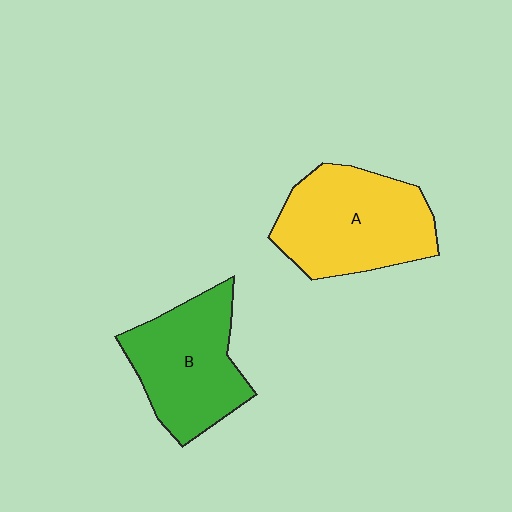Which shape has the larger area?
Shape A (yellow).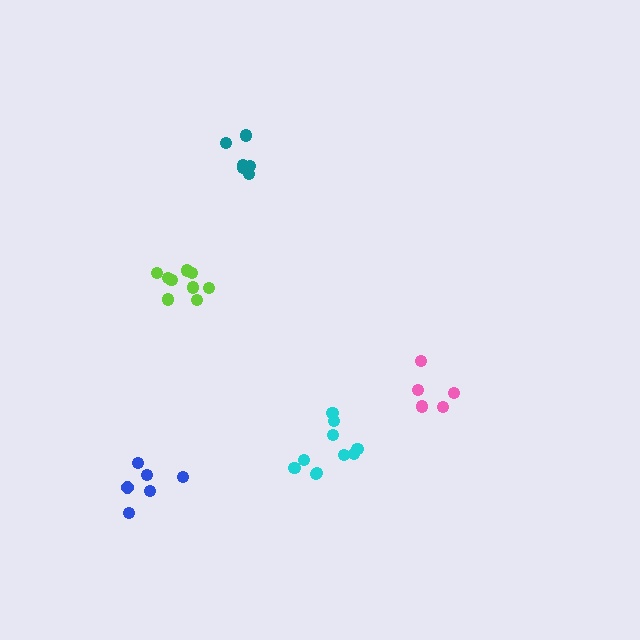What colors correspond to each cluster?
The clusters are colored: cyan, teal, blue, pink, lime.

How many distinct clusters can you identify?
There are 5 distinct clusters.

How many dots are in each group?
Group 1: 10 dots, Group 2: 6 dots, Group 3: 6 dots, Group 4: 5 dots, Group 5: 9 dots (36 total).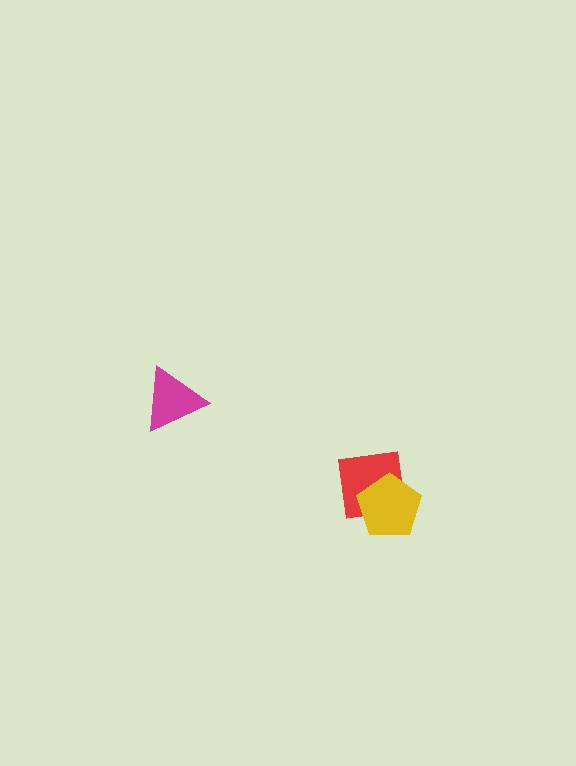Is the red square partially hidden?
Yes, it is partially covered by another shape.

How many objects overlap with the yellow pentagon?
1 object overlaps with the yellow pentagon.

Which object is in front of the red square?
The yellow pentagon is in front of the red square.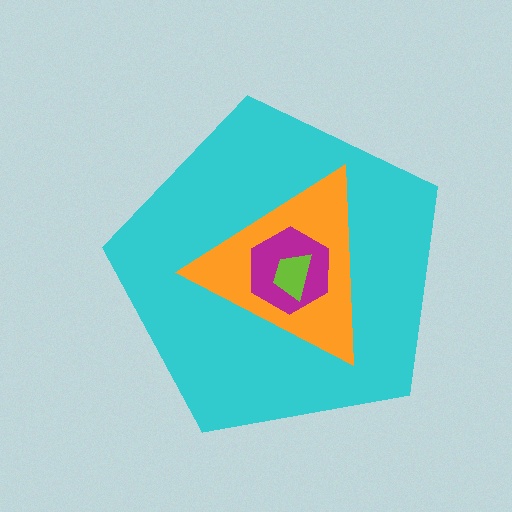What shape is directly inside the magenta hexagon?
The lime trapezoid.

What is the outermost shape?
The cyan pentagon.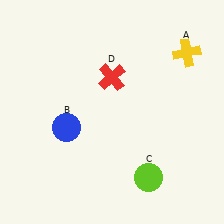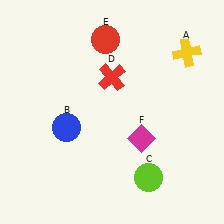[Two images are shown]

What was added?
A red circle (E), a magenta diamond (F) were added in Image 2.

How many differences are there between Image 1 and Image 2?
There are 2 differences between the two images.